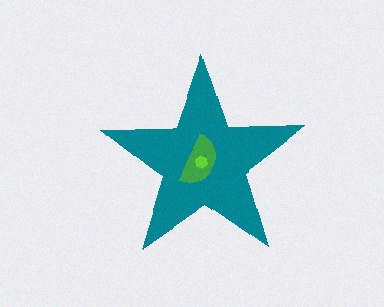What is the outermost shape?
The teal star.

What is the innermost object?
The lime hexagon.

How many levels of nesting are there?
3.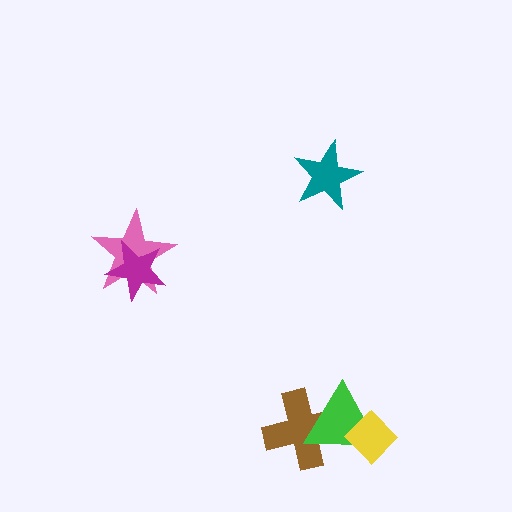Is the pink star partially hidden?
Yes, it is partially covered by another shape.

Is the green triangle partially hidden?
Yes, it is partially covered by another shape.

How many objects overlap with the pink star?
1 object overlaps with the pink star.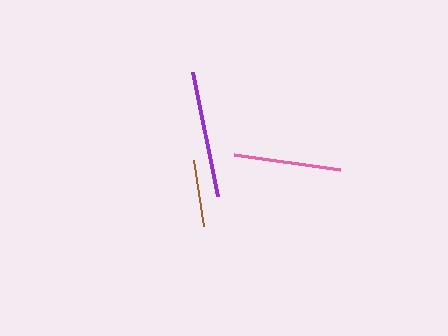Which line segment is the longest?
The purple line is the longest at approximately 127 pixels.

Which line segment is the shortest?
The brown line is the shortest at approximately 67 pixels.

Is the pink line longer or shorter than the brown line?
The pink line is longer than the brown line.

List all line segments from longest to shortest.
From longest to shortest: purple, pink, brown.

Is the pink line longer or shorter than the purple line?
The purple line is longer than the pink line.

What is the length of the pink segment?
The pink segment is approximately 107 pixels long.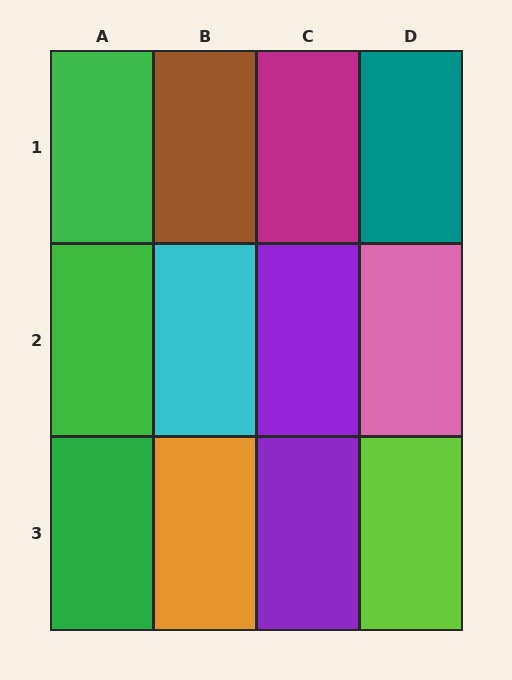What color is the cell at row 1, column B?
Brown.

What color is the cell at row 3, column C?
Purple.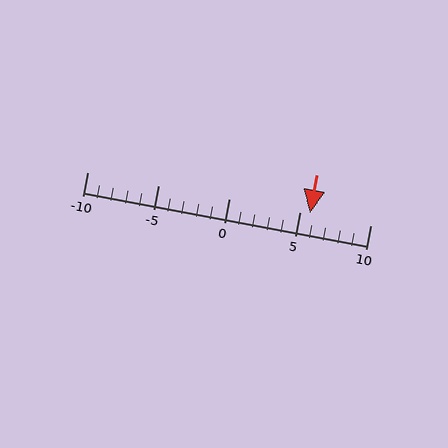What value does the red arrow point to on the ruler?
The red arrow points to approximately 6.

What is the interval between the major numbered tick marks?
The major tick marks are spaced 5 units apart.